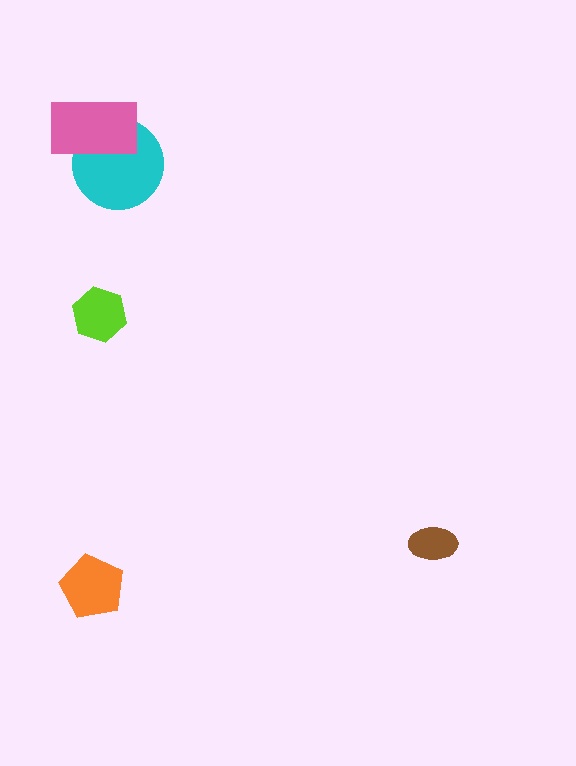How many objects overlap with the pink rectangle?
1 object overlaps with the pink rectangle.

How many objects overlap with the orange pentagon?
0 objects overlap with the orange pentagon.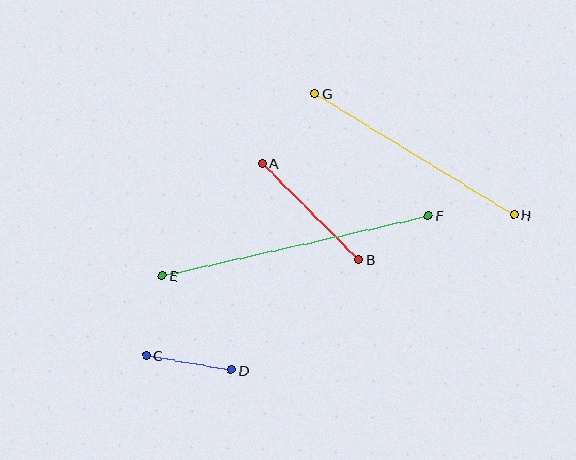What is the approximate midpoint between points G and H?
The midpoint is at approximately (414, 154) pixels.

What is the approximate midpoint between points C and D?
The midpoint is at approximately (189, 363) pixels.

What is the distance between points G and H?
The distance is approximately 233 pixels.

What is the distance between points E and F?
The distance is approximately 273 pixels.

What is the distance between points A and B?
The distance is approximately 136 pixels.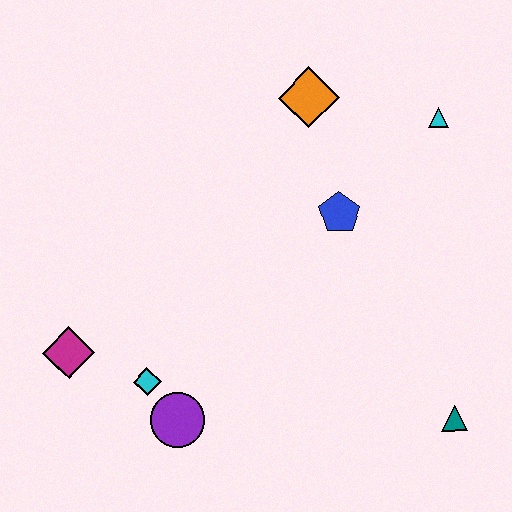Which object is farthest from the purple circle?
The cyan triangle is farthest from the purple circle.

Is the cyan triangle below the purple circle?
No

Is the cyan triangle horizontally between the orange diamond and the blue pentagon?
No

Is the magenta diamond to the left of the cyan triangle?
Yes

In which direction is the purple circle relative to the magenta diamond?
The purple circle is to the right of the magenta diamond.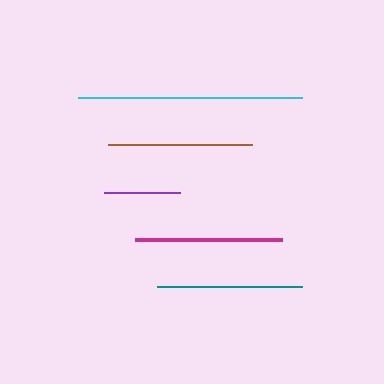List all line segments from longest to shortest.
From longest to shortest: cyan, magenta, teal, brown, purple.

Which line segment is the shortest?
The purple line is the shortest at approximately 76 pixels.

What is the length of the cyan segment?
The cyan segment is approximately 223 pixels long.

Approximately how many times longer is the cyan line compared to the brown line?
The cyan line is approximately 1.5 times the length of the brown line.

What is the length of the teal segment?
The teal segment is approximately 145 pixels long.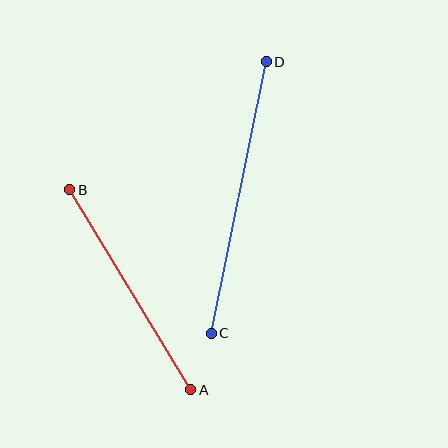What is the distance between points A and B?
The distance is approximately 234 pixels.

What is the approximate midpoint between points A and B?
The midpoint is at approximately (130, 290) pixels.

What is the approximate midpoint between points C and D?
The midpoint is at approximately (239, 198) pixels.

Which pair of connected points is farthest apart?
Points C and D are farthest apart.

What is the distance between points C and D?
The distance is approximately 277 pixels.